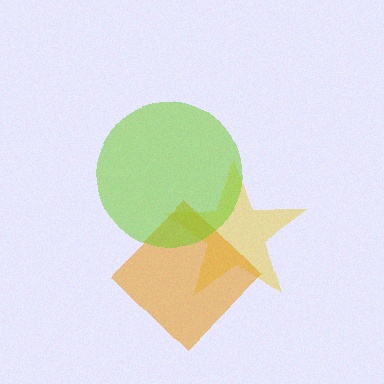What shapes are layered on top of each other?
The layered shapes are: a yellow star, an orange diamond, a lime circle.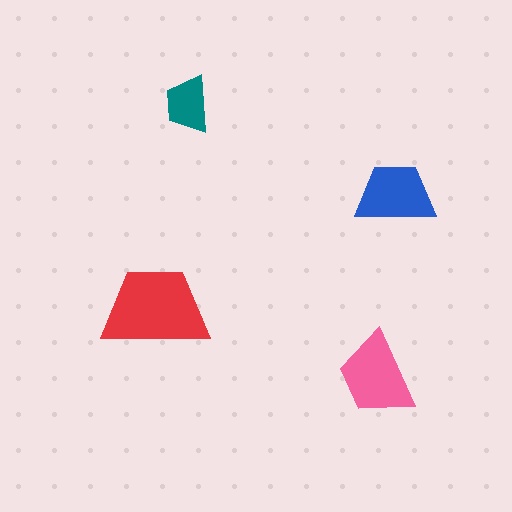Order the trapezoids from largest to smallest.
the red one, the pink one, the blue one, the teal one.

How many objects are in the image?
There are 4 objects in the image.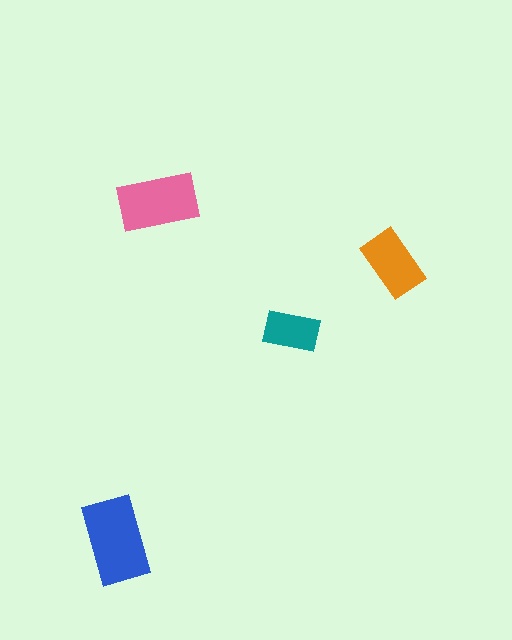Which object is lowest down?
The blue rectangle is bottommost.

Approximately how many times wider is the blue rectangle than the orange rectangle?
About 1.5 times wider.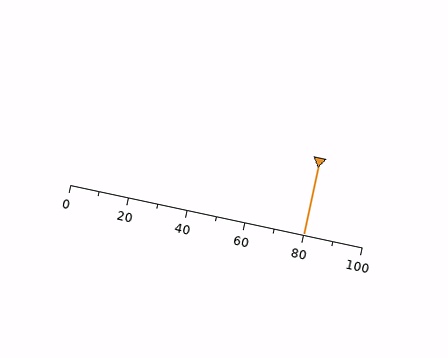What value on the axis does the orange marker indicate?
The marker indicates approximately 80.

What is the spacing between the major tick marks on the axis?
The major ticks are spaced 20 apart.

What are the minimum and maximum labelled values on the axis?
The axis runs from 0 to 100.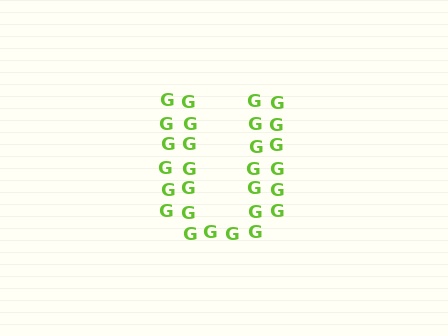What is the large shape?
The large shape is the letter U.